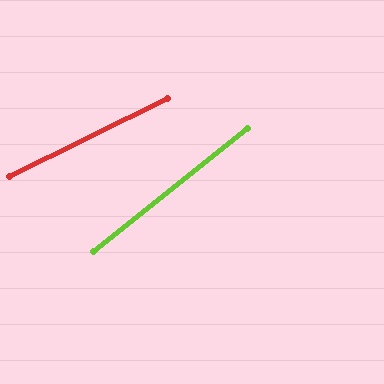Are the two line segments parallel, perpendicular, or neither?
Neither parallel nor perpendicular — they differ by about 12°.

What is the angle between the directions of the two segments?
Approximately 12 degrees.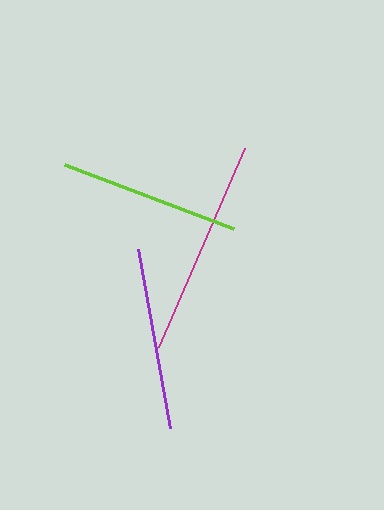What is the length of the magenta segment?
The magenta segment is approximately 216 pixels long.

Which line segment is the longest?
The magenta line is the longest at approximately 216 pixels.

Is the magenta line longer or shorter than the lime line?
The magenta line is longer than the lime line.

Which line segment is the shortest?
The lime line is the shortest at approximately 181 pixels.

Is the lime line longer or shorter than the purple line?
The purple line is longer than the lime line.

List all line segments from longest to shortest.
From longest to shortest: magenta, purple, lime.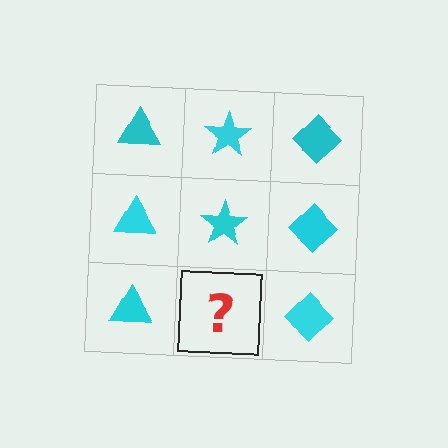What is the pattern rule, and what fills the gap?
The rule is that each column has a consistent shape. The gap should be filled with a cyan star.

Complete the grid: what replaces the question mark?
The question mark should be replaced with a cyan star.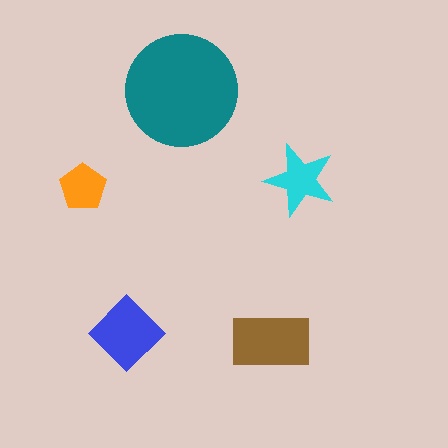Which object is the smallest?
The orange pentagon.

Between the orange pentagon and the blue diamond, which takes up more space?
The blue diamond.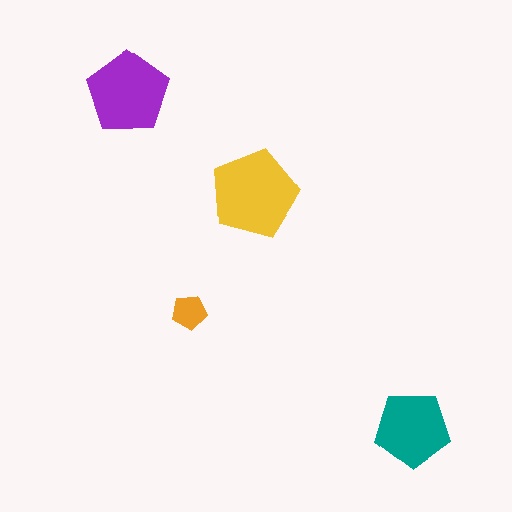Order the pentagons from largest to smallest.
the yellow one, the purple one, the teal one, the orange one.